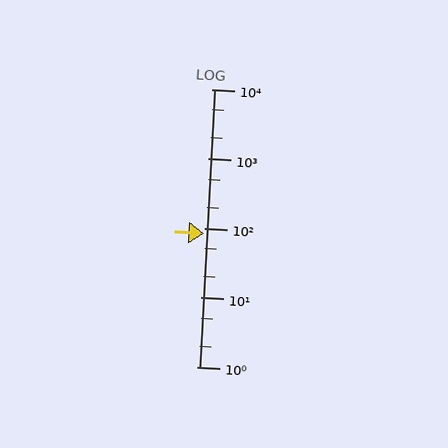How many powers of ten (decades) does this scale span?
The scale spans 4 decades, from 1 to 10000.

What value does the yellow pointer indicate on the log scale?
The pointer indicates approximately 83.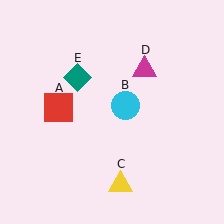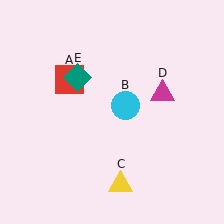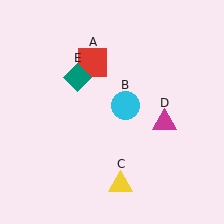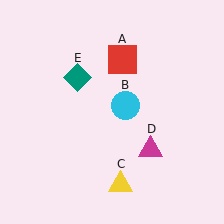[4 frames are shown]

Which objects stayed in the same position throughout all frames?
Cyan circle (object B) and yellow triangle (object C) and teal diamond (object E) remained stationary.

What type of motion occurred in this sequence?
The red square (object A), magenta triangle (object D) rotated clockwise around the center of the scene.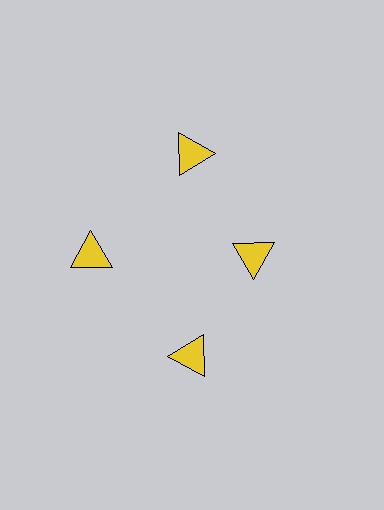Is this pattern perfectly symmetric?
No. The 4 yellow triangles are arranged in a ring, but one element near the 3 o'clock position is pulled inward toward the center, breaking the 4-fold rotational symmetry.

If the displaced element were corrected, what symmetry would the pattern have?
It would have 4-fold rotational symmetry — the pattern would map onto itself every 90 degrees.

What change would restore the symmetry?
The symmetry would be restored by moving it outward, back onto the ring so that all 4 triangles sit at equal angles and equal distance from the center.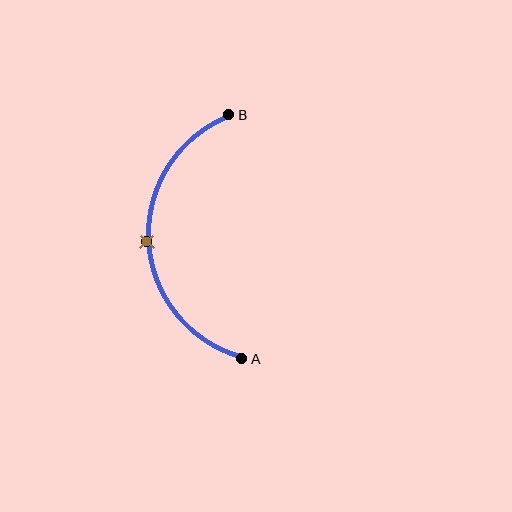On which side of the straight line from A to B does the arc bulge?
The arc bulges to the left of the straight line connecting A and B.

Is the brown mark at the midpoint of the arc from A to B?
Yes. The brown mark lies on the arc at equal arc-length from both A and B — it is the arc midpoint.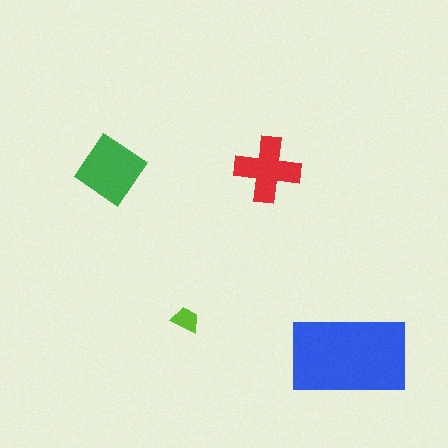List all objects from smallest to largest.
The lime trapezoid, the red cross, the green diamond, the blue rectangle.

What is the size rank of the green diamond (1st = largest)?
2nd.